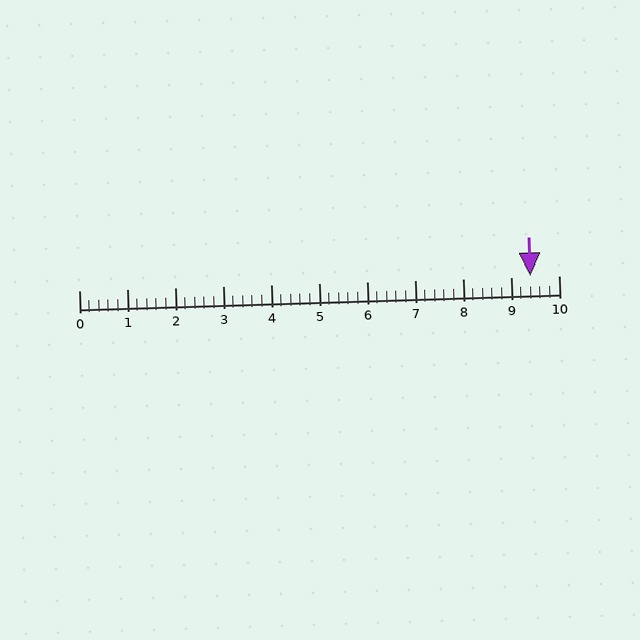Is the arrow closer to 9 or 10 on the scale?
The arrow is closer to 9.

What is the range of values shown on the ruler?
The ruler shows values from 0 to 10.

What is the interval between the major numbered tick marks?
The major tick marks are spaced 1 units apart.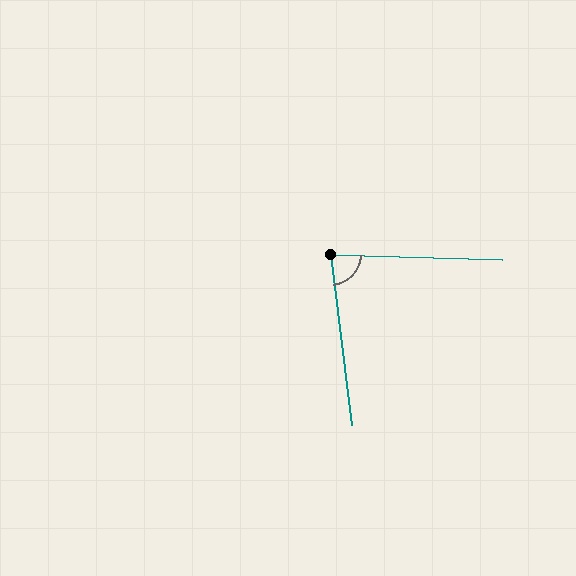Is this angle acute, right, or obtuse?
It is acute.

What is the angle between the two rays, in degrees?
Approximately 81 degrees.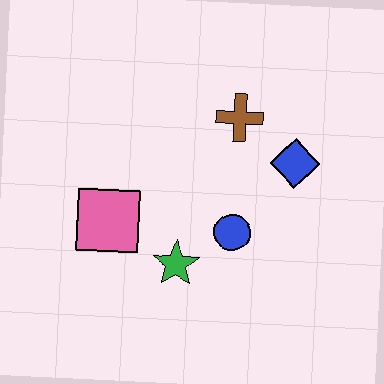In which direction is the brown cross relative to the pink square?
The brown cross is to the right of the pink square.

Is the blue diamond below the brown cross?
Yes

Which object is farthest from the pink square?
The blue diamond is farthest from the pink square.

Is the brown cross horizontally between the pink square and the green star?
No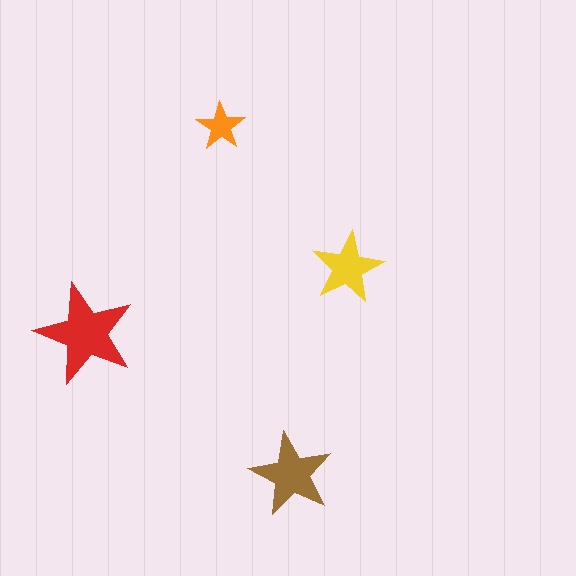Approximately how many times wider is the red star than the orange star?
About 2 times wider.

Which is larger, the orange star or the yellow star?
The yellow one.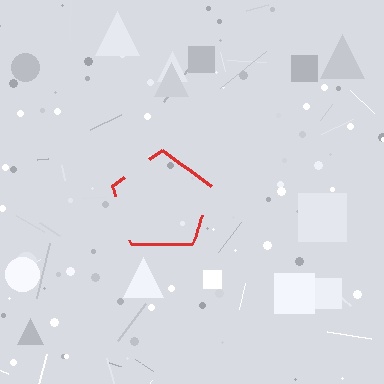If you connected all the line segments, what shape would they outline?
They would outline a pentagon.